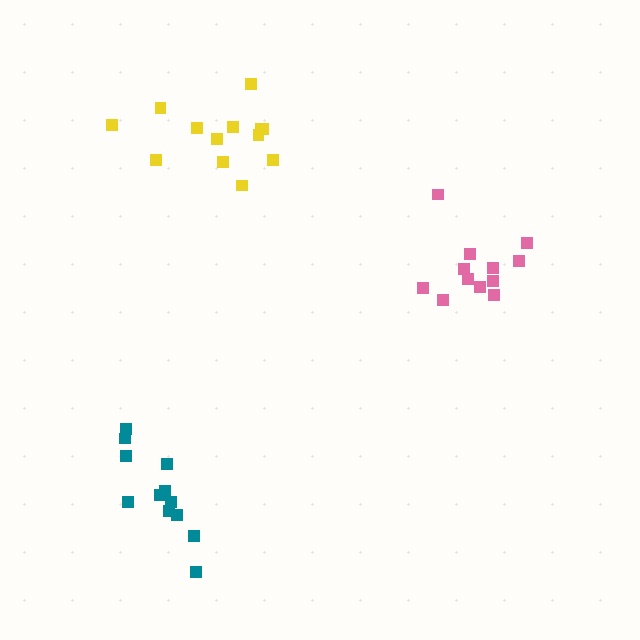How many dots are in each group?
Group 1: 12 dots, Group 2: 13 dots, Group 3: 12 dots (37 total).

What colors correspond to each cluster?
The clusters are colored: teal, yellow, pink.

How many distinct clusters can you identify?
There are 3 distinct clusters.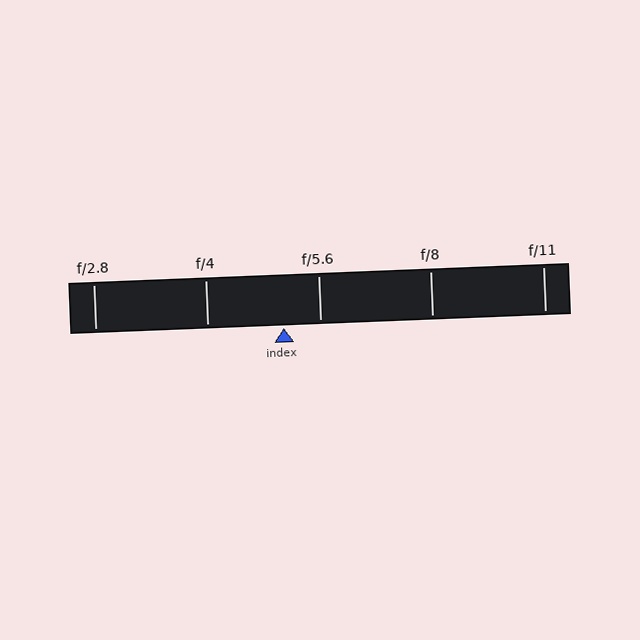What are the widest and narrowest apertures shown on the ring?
The widest aperture shown is f/2.8 and the narrowest is f/11.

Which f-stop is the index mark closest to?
The index mark is closest to f/5.6.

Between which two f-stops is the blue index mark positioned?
The index mark is between f/4 and f/5.6.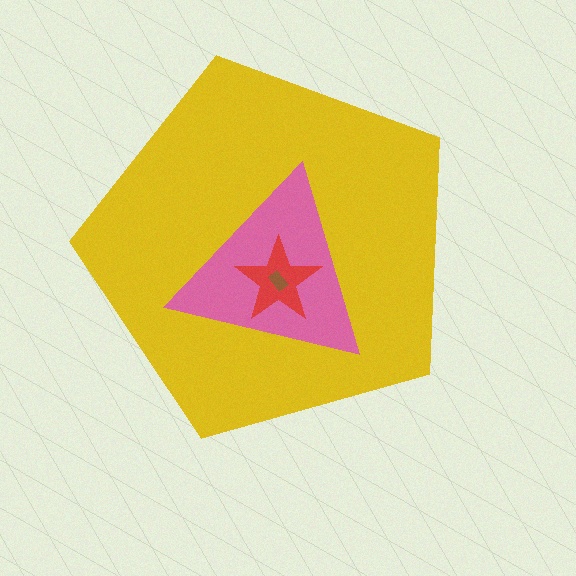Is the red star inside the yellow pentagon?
Yes.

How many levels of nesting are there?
4.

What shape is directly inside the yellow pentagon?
The pink triangle.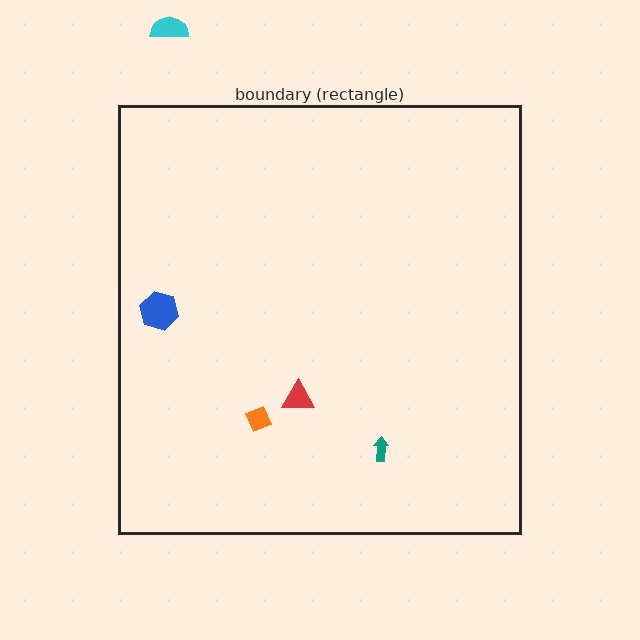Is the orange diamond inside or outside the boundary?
Inside.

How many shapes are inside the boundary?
4 inside, 1 outside.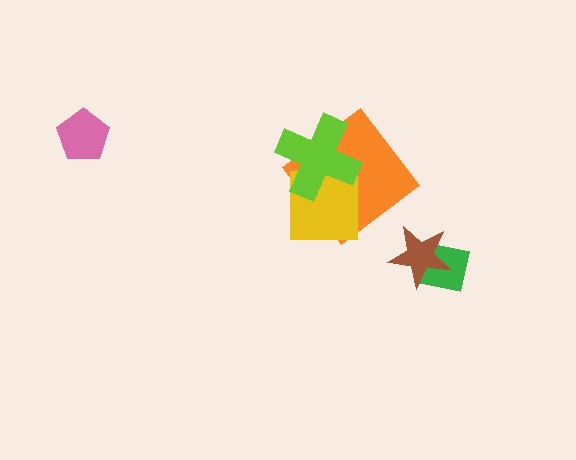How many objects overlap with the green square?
1 object overlaps with the green square.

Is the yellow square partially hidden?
Yes, it is partially covered by another shape.